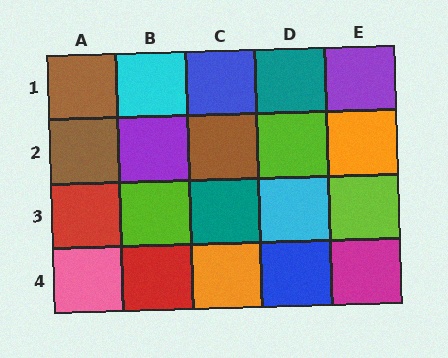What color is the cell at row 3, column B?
Lime.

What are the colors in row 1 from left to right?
Brown, cyan, blue, teal, purple.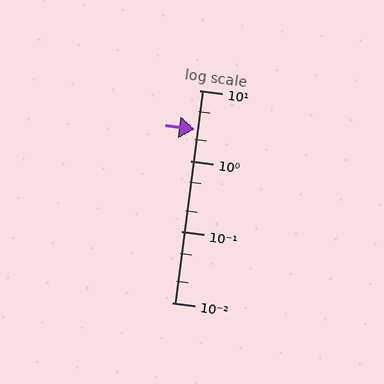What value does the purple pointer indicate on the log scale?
The pointer indicates approximately 2.8.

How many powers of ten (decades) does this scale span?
The scale spans 3 decades, from 0.01 to 10.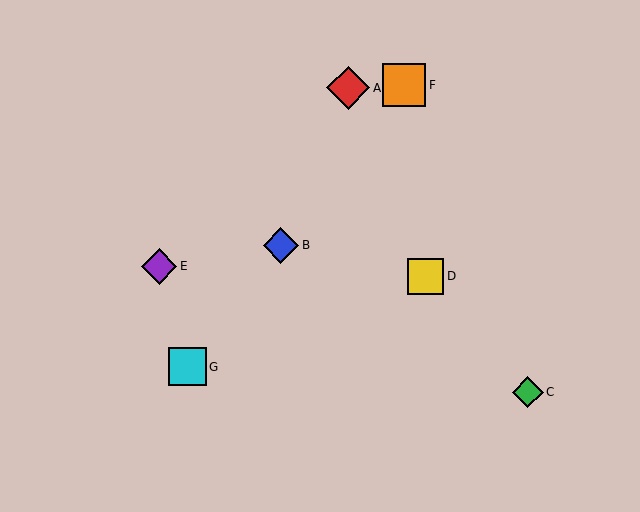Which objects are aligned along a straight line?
Objects B, F, G are aligned along a straight line.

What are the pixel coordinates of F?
Object F is at (404, 85).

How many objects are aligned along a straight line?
3 objects (B, F, G) are aligned along a straight line.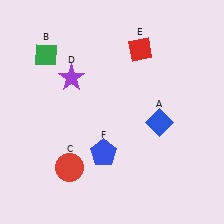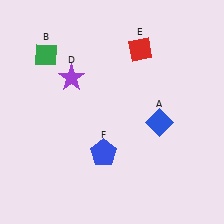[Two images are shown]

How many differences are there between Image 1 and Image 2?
There is 1 difference between the two images.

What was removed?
The red circle (C) was removed in Image 2.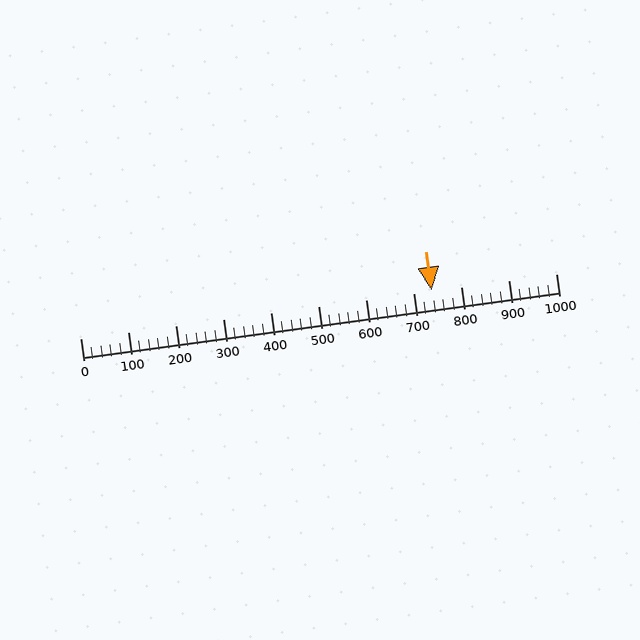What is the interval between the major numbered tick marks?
The major tick marks are spaced 100 units apart.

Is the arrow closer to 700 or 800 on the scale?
The arrow is closer to 700.